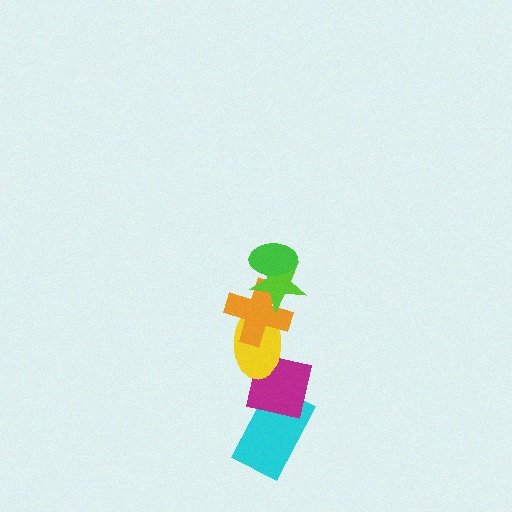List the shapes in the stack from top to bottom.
From top to bottom: the green ellipse, the lime star, the orange cross, the yellow ellipse, the magenta square, the cyan rectangle.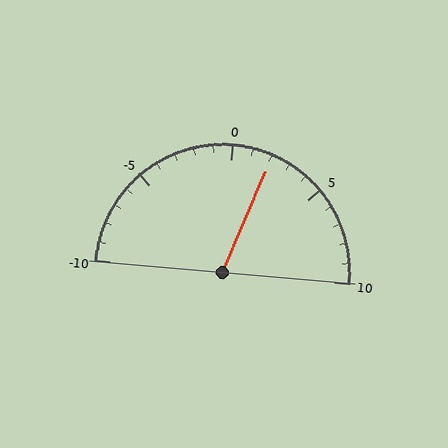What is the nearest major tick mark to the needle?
The nearest major tick mark is 0.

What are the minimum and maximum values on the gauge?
The gauge ranges from -10 to 10.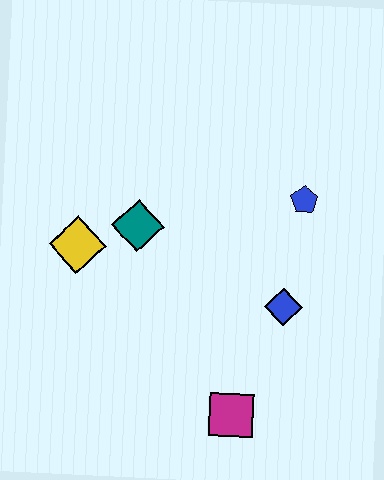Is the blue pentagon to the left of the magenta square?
No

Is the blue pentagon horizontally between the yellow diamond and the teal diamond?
No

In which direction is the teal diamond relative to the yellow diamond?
The teal diamond is to the right of the yellow diamond.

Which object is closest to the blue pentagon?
The blue diamond is closest to the blue pentagon.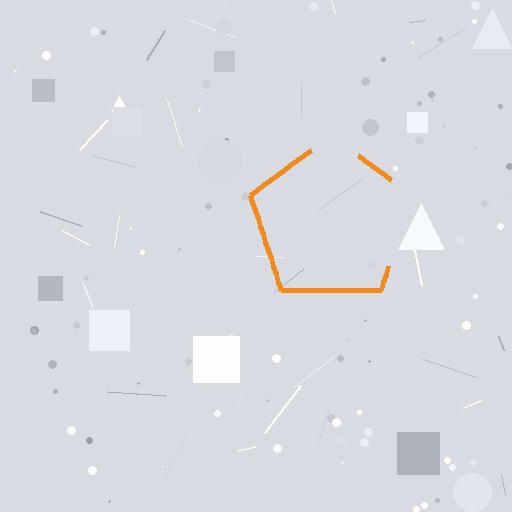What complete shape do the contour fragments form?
The contour fragments form a pentagon.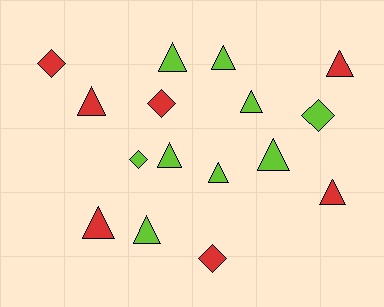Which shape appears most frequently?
Triangle, with 11 objects.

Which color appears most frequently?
Lime, with 9 objects.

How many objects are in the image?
There are 16 objects.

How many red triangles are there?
There are 4 red triangles.